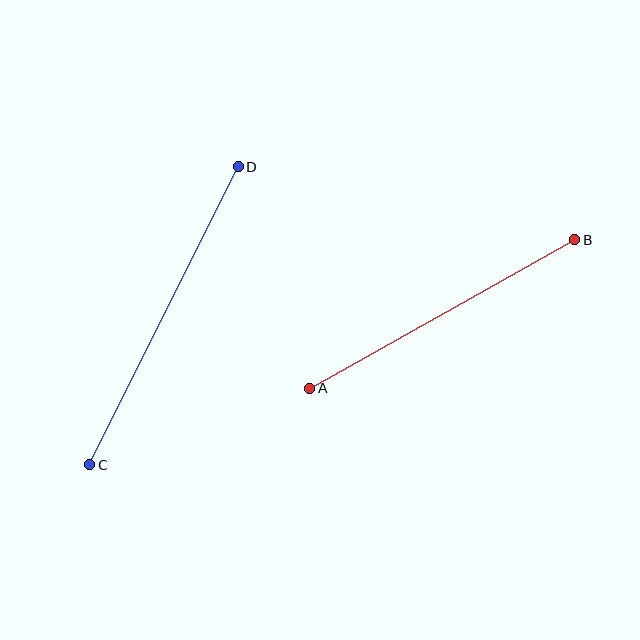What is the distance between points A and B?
The distance is approximately 304 pixels.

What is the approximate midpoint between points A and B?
The midpoint is at approximately (442, 314) pixels.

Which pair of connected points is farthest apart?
Points C and D are farthest apart.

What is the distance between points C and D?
The distance is approximately 333 pixels.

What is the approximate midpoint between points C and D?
The midpoint is at approximately (164, 316) pixels.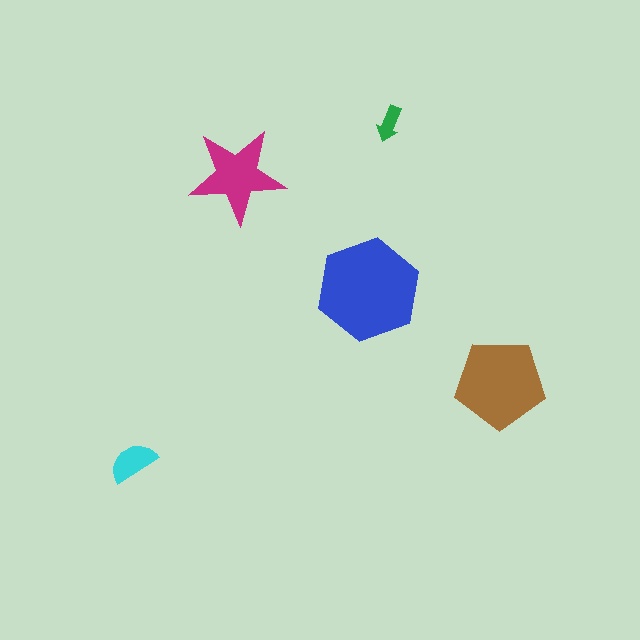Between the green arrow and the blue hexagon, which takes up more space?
The blue hexagon.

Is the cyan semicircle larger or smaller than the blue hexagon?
Smaller.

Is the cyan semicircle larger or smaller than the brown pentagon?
Smaller.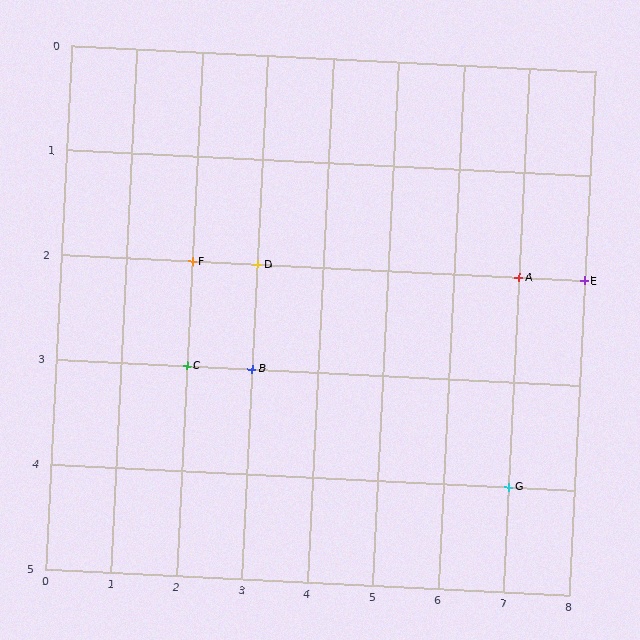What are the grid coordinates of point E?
Point E is at grid coordinates (8, 2).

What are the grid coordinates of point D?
Point D is at grid coordinates (3, 2).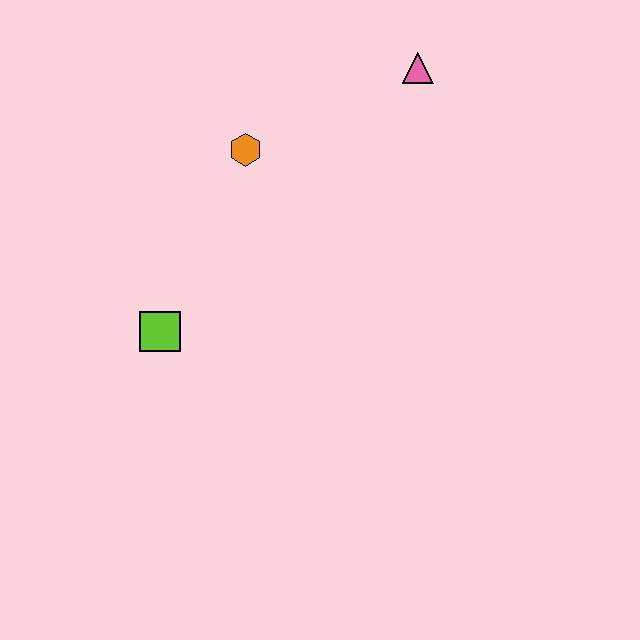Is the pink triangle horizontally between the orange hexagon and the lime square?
No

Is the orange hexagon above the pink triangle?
No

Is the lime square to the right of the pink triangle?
No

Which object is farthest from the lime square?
The pink triangle is farthest from the lime square.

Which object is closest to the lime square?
The orange hexagon is closest to the lime square.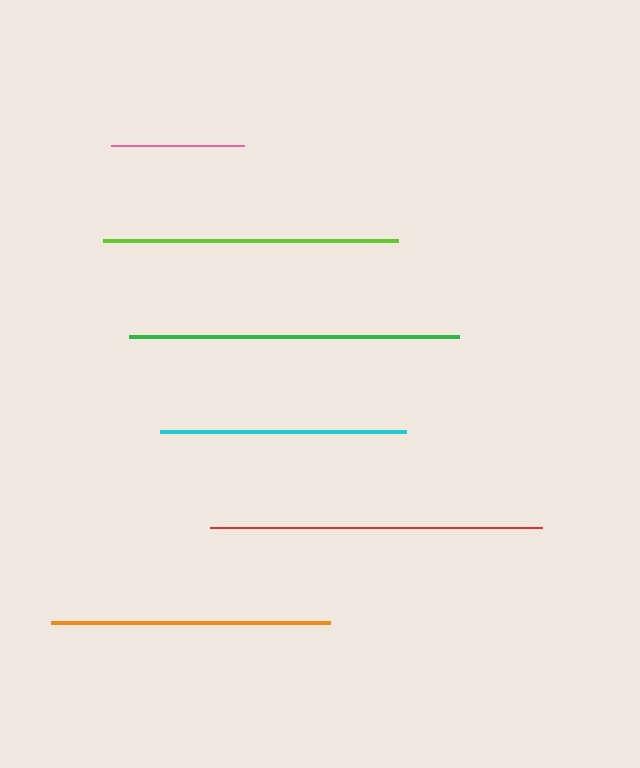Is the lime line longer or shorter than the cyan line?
The lime line is longer than the cyan line.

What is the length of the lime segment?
The lime segment is approximately 294 pixels long.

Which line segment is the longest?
The red line is the longest at approximately 333 pixels.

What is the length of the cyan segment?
The cyan segment is approximately 246 pixels long.